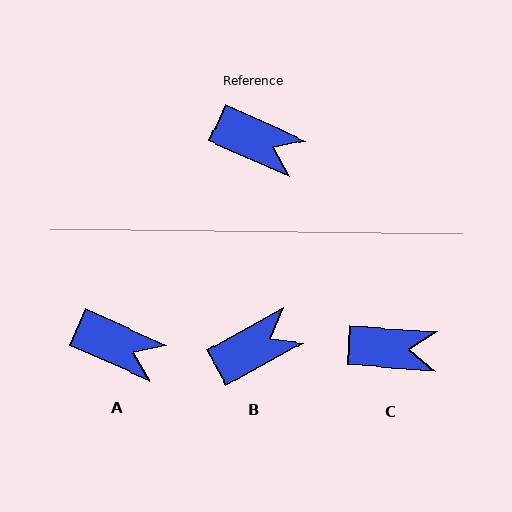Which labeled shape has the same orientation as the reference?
A.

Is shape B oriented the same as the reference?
No, it is off by about 53 degrees.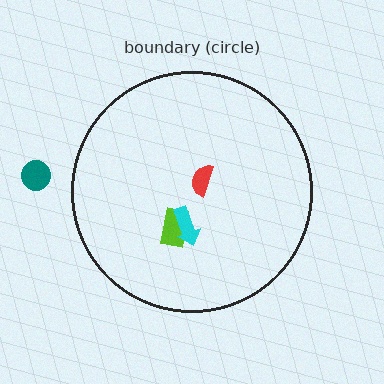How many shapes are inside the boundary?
3 inside, 1 outside.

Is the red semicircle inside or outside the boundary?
Inside.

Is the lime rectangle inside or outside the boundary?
Inside.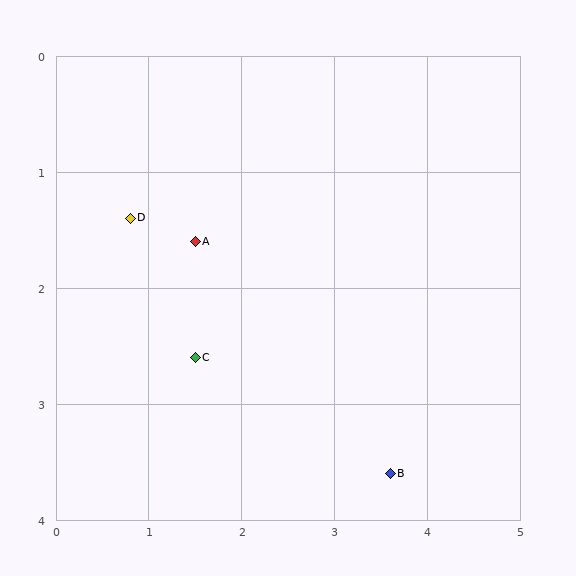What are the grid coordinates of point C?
Point C is at approximately (1.5, 2.6).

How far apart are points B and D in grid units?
Points B and D are about 3.6 grid units apart.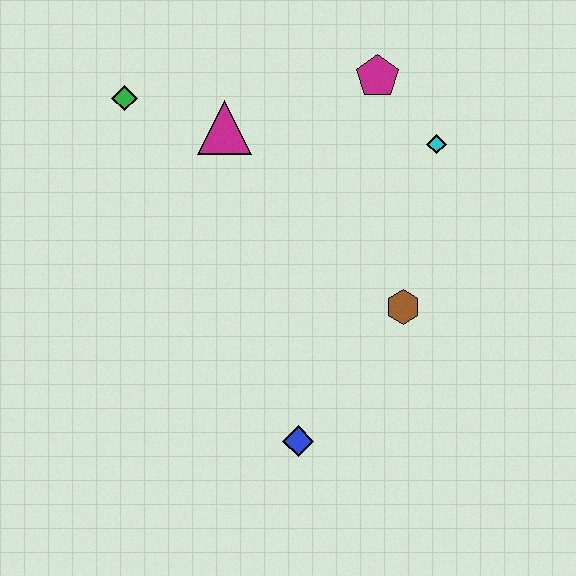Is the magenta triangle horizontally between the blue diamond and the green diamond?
Yes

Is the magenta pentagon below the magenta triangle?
No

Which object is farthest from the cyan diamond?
The blue diamond is farthest from the cyan diamond.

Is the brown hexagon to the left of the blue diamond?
No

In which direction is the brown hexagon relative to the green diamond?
The brown hexagon is to the right of the green diamond.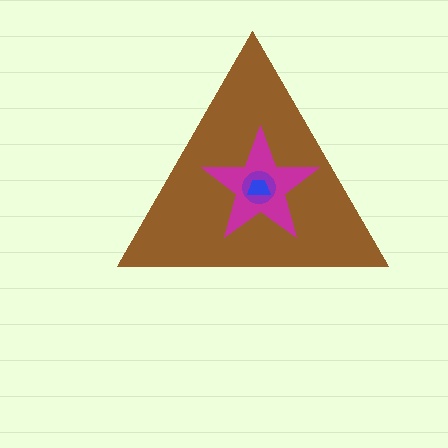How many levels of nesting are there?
4.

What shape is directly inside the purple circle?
The blue trapezoid.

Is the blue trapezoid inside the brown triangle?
Yes.